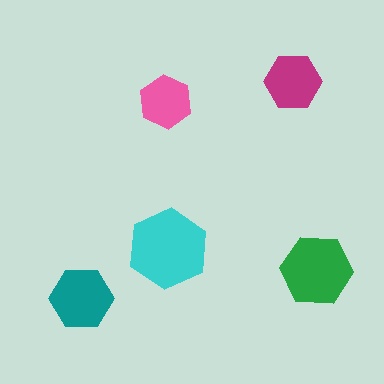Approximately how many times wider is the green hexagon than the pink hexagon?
About 1.5 times wider.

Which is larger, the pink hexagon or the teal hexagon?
The teal one.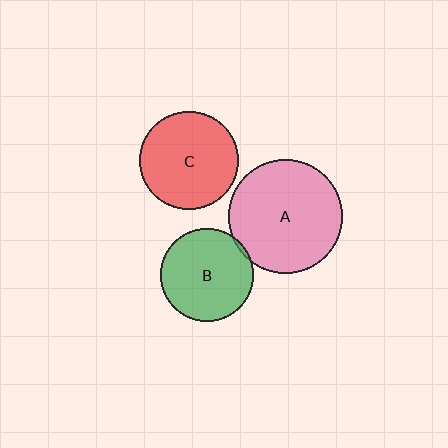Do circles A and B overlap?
Yes.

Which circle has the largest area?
Circle A (pink).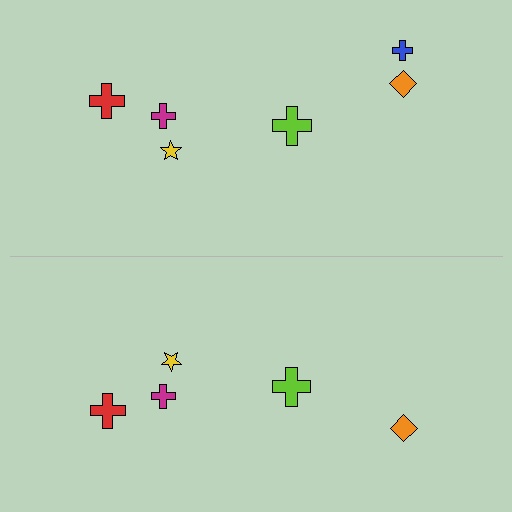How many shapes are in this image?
There are 11 shapes in this image.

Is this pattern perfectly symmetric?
No, the pattern is not perfectly symmetric. A blue cross is missing from the bottom side.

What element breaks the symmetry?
A blue cross is missing from the bottom side.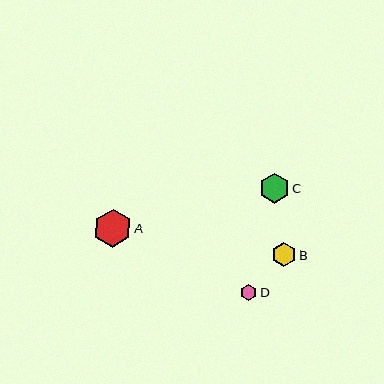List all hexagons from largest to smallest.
From largest to smallest: A, C, B, D.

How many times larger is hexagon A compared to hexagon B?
Hexagon A is approximately 1.6 times the size of hexagon B.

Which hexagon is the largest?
Hexagon A is the largest with a size of approximately 38 pixels.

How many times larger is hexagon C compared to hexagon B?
Hexagon C is approximately 1.2 times the size of hexagon B.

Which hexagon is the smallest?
Hexagon D is the smallest with a size of approximately 16 pixels.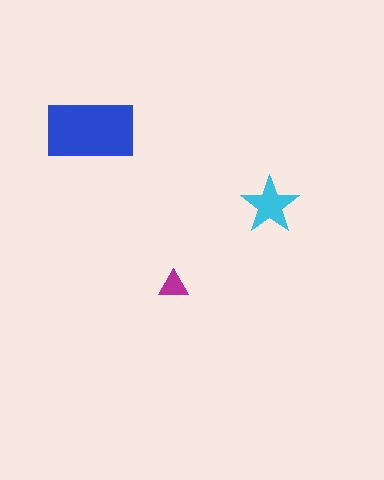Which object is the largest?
The blue rectangle.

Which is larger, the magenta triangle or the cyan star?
The cyan star.